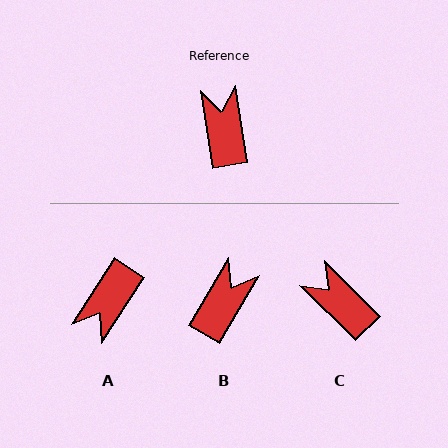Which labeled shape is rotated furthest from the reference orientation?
A, about 139 degrees away.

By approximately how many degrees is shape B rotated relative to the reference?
Approximately 39 degrees clockwise.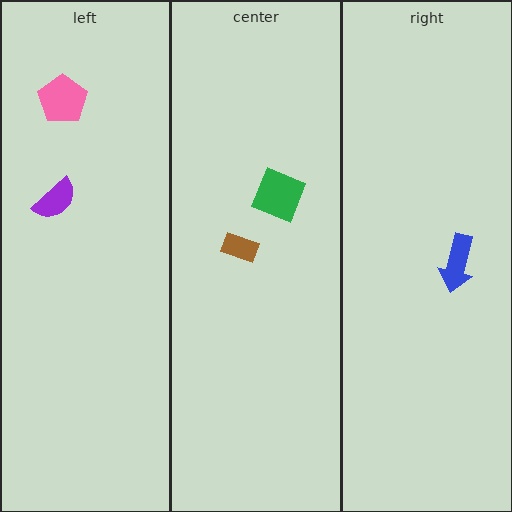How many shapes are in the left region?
2.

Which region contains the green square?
The center region.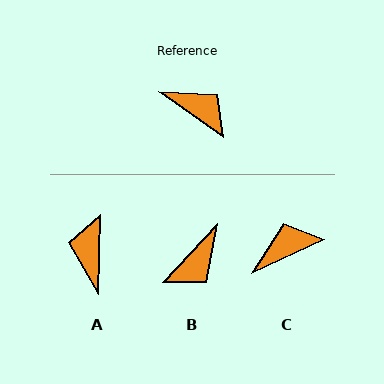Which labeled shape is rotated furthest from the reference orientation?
A, about 124 degrees away.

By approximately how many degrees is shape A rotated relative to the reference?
Approximately 124 degrees counter-clockwise.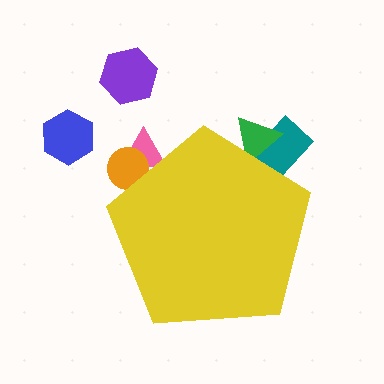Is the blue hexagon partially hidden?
No, the blue hexagon is fully visible.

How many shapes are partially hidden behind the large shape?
4 shapes are partially hidden.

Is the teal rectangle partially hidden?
Yes, the teal rectangle is partially hidden behind the yellow pentagon.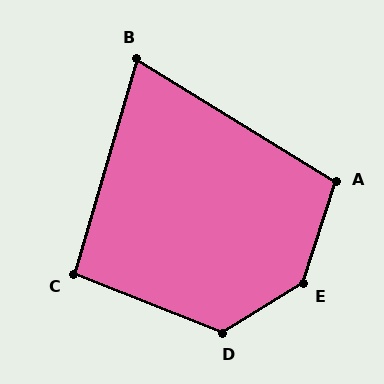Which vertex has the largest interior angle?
E, at approximately 139 degrees.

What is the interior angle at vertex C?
Approximately 95 degrees (obtuse).